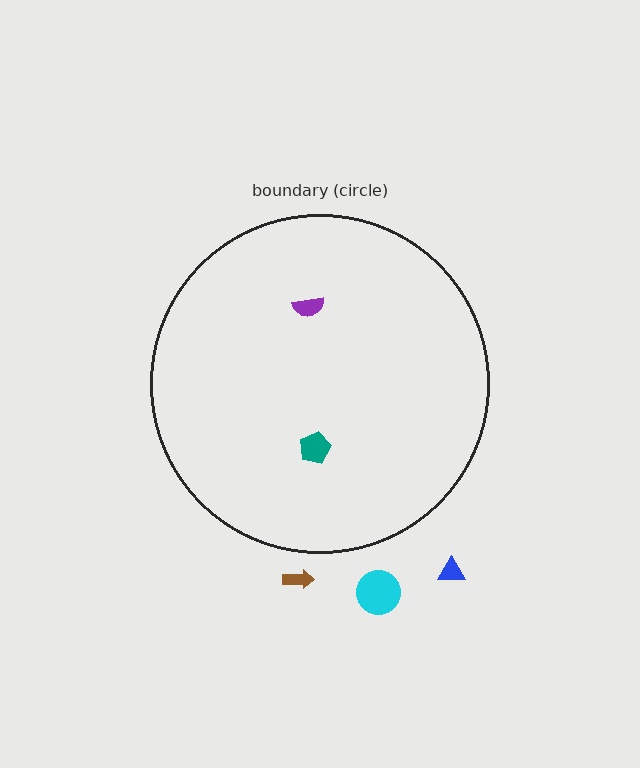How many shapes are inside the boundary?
2 inside, 3 outside.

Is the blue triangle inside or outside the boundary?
Outside.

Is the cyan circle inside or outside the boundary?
Outside.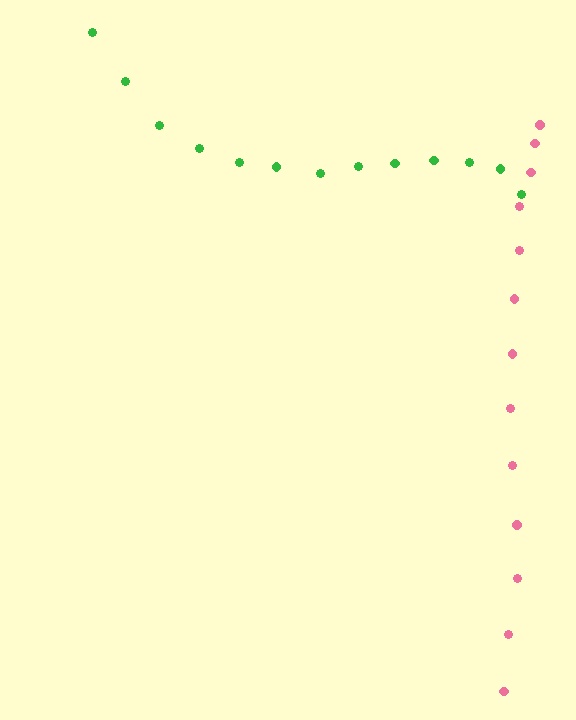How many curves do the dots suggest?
There are 2 distinct paths.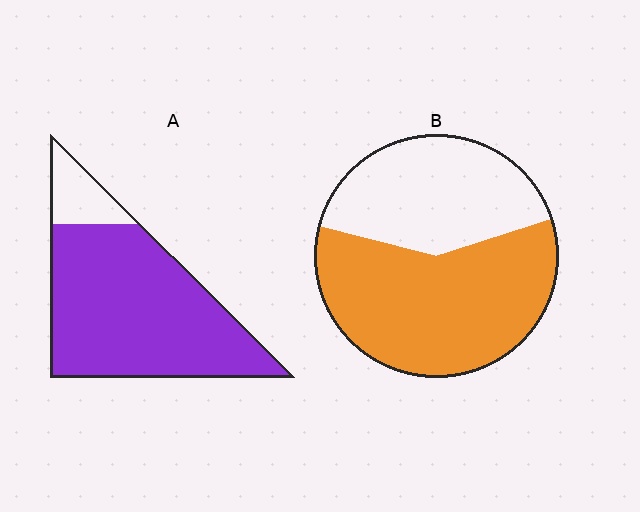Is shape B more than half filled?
Yes.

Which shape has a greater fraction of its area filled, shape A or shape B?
Shape A.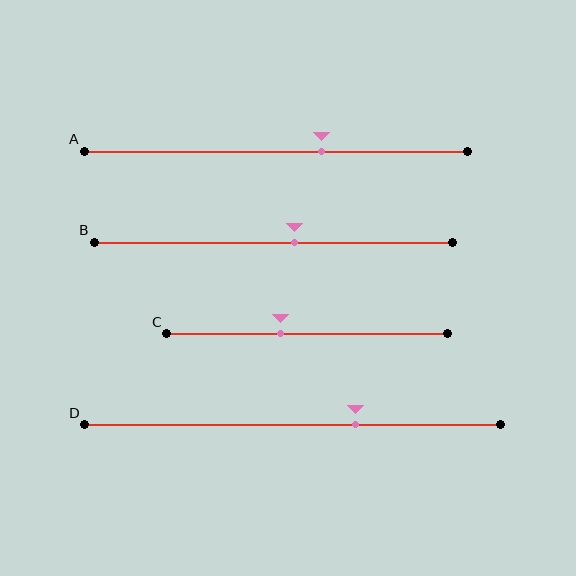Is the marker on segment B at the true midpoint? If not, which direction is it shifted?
No, the marker on segment B is shifted to the right by about 6% of the segment length.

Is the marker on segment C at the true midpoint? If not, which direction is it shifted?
No, the marker on segment C is shifted to the left by about 9% of the segment length.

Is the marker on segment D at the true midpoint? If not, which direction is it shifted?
No, the marker on segment D is shifted to the right by about 15% of the segment length.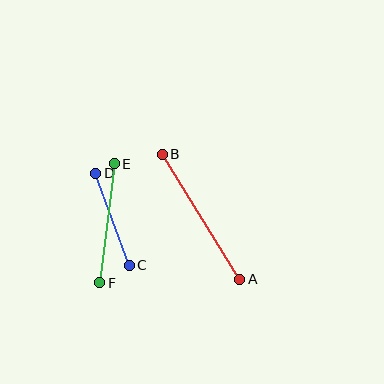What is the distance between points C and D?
The distance is approximately 98 pixels.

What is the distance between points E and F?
The distance is approximately 120 pixels.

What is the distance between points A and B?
The distance is approximately 147 pixels.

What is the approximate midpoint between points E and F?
The midpoint is at approximately (107, 223) pixels.